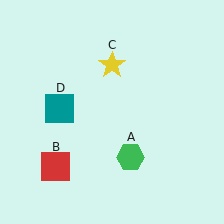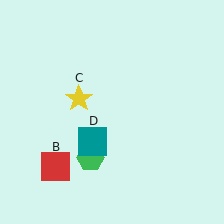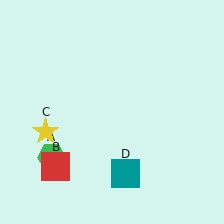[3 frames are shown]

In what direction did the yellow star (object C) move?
The yellow star (object C) moved down and to the left.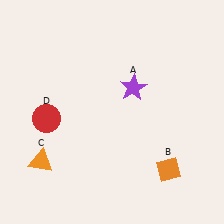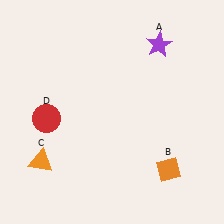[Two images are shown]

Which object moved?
The purple star (A) moved up.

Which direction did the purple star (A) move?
The purple star (A) moved up.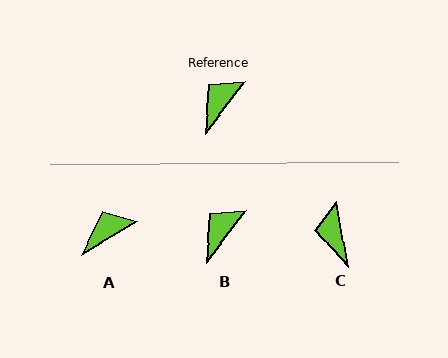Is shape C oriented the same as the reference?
No, it is off by about 48 degrees.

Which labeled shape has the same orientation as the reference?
B.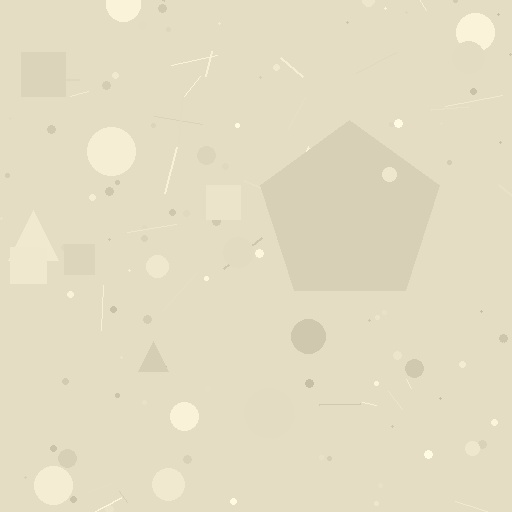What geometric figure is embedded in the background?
A pentagon is embedded in the background.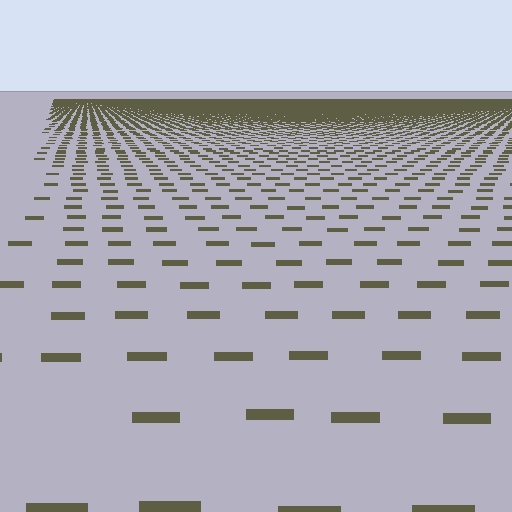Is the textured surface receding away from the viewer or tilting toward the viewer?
The surface is receding away from the viewer. Texture elements get smaller and denser toward the top.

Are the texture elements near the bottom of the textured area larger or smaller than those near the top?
Larger. Near the bottom, elements are closer to the viewer and appear at a bigger on-screen size.